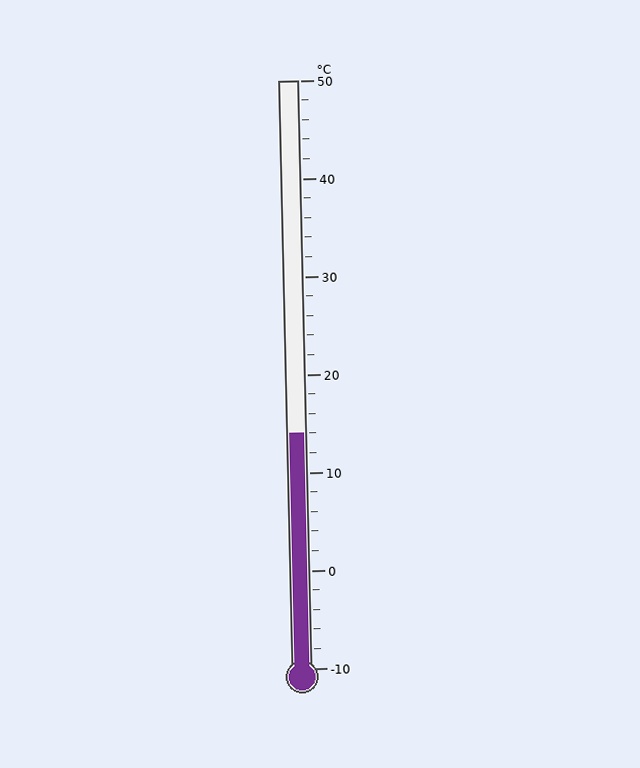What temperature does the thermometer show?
The thermometer shows approximately 14°C.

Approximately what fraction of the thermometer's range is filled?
The thermometer is filled to approximately 40% of its range.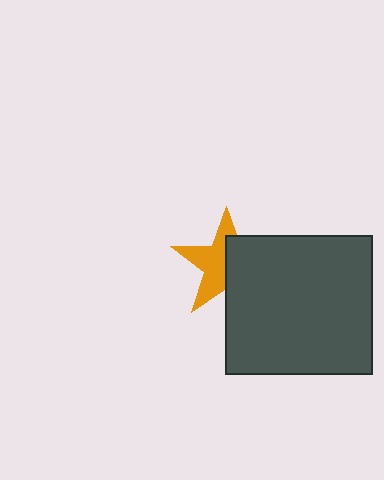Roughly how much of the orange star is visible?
About half of it is visible (roughly 53%).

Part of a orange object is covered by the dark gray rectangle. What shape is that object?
It is a star.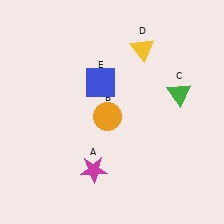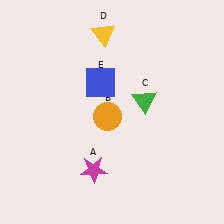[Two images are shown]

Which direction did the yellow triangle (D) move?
The yellow triangle (D) moved left.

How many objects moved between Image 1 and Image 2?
2 objects moved between the two images.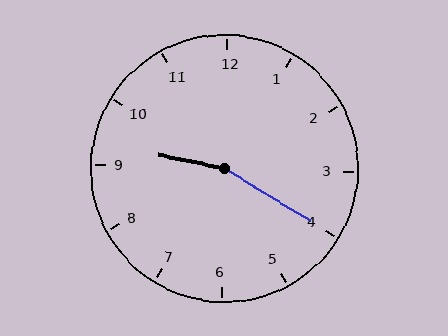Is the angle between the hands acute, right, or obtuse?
It is obtuse.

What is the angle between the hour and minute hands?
Approximately 160 degrees.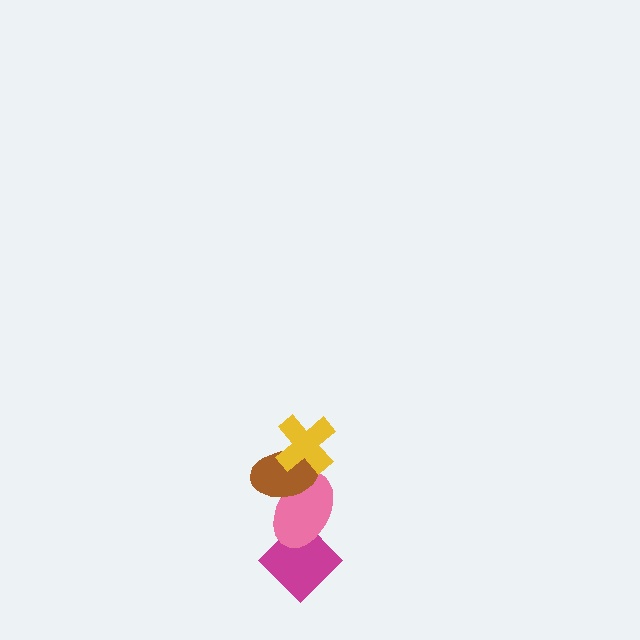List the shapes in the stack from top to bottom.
From top to bottom: the yellow cross, the brown ellipse, the pink ellipse, the magenta diamond.